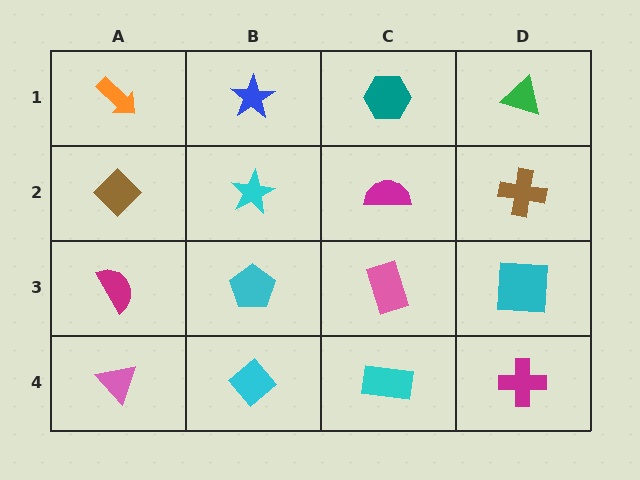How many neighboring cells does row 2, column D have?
3.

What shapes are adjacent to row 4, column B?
A cyan pentagon (row 3, column B), a pink triangle (row 4, column A), a cyan rectangle (row 4, column C).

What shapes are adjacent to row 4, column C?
A pink rectangle (row 3, column C), a cyan diamond (row 4, column B), a magenta cross (row 4, column D).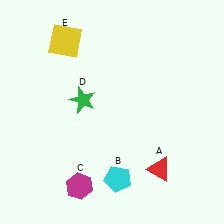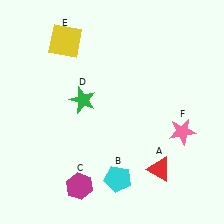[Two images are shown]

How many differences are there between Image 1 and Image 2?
There is 1 difference between the two images.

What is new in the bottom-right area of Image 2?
A pink star (F) was added in the bottom-right area of Image 2.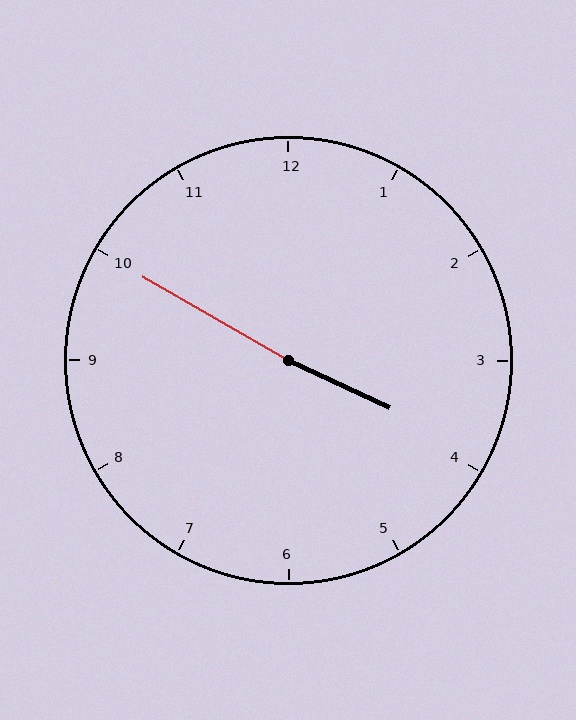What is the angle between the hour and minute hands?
Approximately 175 degrees.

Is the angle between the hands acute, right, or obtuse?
It is obtuse.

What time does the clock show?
3:50.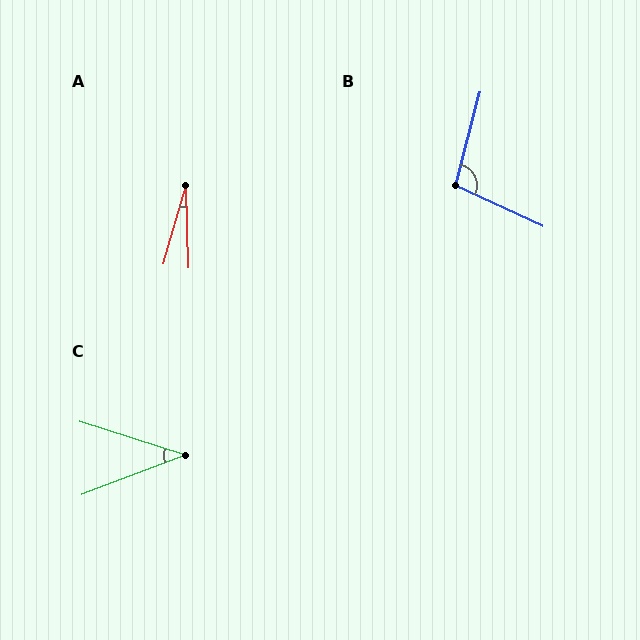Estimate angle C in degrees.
Approximately 39 degrees.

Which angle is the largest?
B, at approximately 100 degrees.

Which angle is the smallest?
A, at approximately 18 degrees.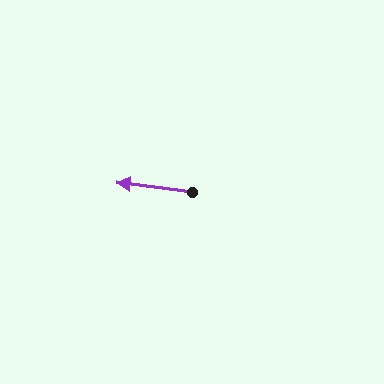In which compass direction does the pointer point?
West.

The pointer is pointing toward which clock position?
Roughly 9 o'clock.